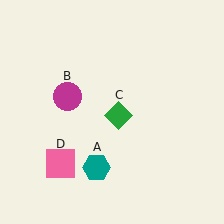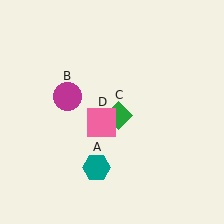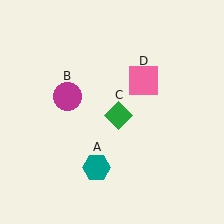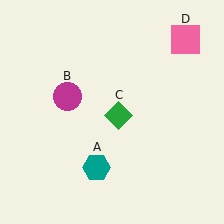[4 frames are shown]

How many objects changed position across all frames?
1 object changed position: pink square (object D).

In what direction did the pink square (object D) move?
The pink square (object D) moved up and to the right.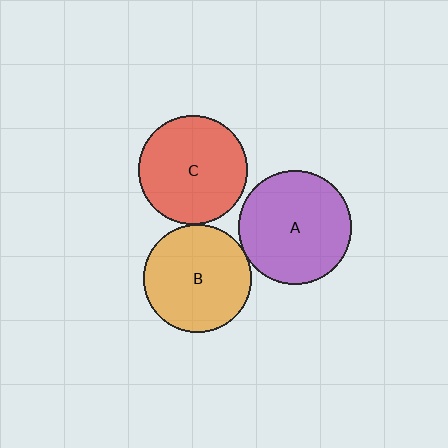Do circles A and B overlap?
Yes.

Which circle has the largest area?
Circle A (purple).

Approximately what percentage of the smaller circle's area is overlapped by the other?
Approximately 5%.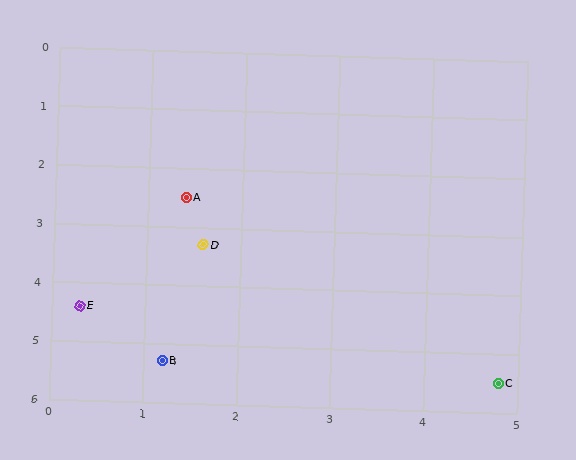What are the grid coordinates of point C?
Point C is at approximately (4.8, 5.5).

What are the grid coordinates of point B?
Point B is at approximately (1.2, 5.3).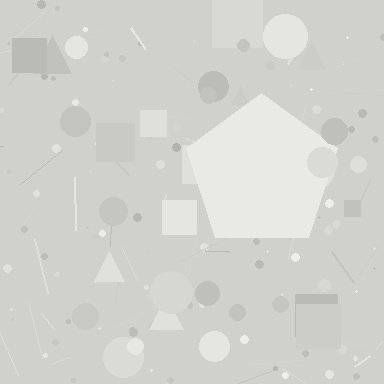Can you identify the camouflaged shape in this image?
The camouflaged shape is a pentagon.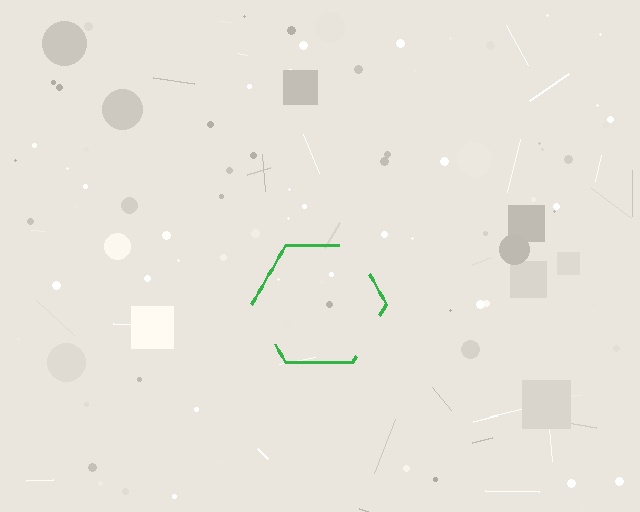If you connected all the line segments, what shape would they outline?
They would outline a hexagon.